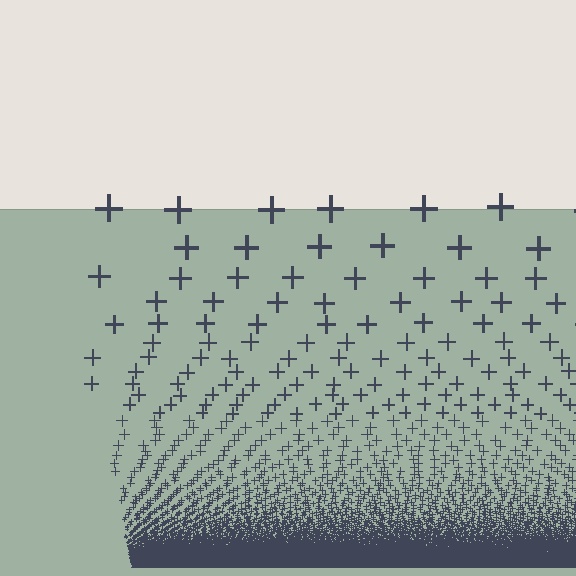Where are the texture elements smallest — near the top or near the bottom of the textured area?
Near the bottom.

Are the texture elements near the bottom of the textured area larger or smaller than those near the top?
Smaller. The gradient is inverted — elements near the bottom are smaller and denser.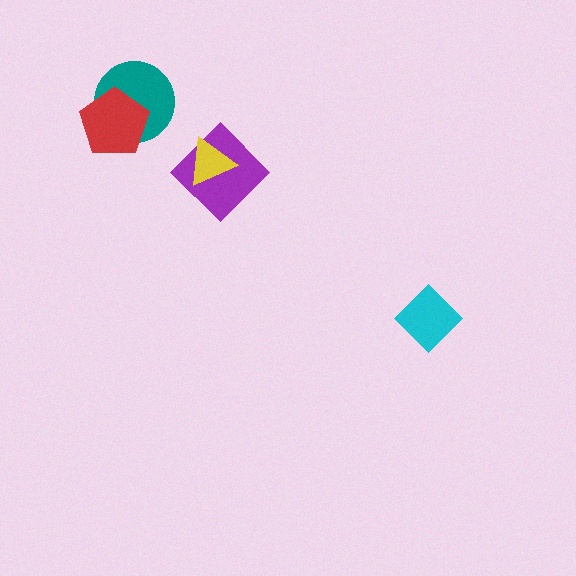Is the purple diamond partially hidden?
Yes, it is partially covered by another shape.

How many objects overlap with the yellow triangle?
1 object overlaps with the yellow triangle.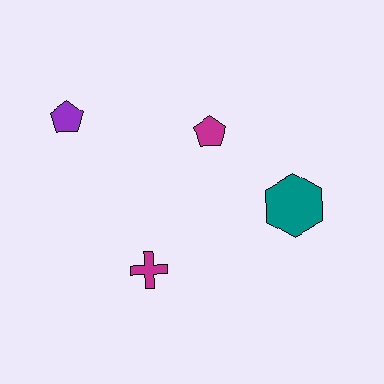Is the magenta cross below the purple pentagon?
Yes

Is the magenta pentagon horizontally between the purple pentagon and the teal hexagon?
Yes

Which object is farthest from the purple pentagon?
The teal hexagon is farthest from the purple pentagon.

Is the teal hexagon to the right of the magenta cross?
Yes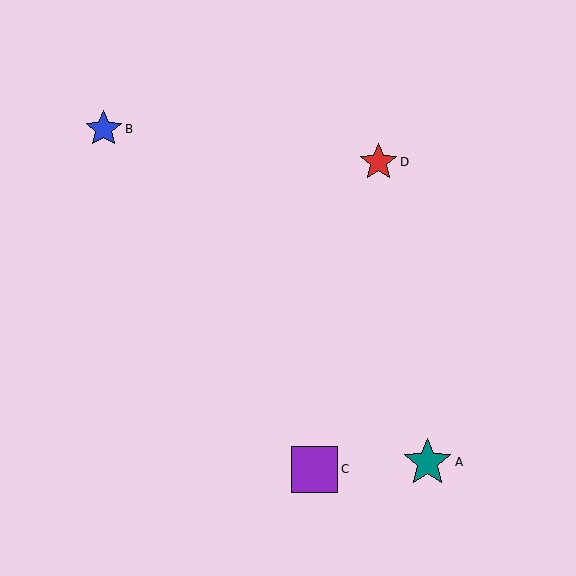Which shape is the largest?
The teal star (labeled A) is the largest.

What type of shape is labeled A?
Shape A is a teal star.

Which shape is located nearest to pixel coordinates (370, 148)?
The red star (labeled D) at (378, 162) is nearest to that location.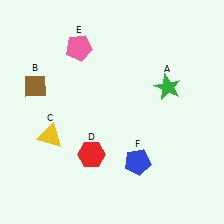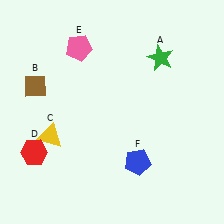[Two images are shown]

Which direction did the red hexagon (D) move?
The red hexagon (D) moved left.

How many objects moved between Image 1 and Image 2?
2 objects moved between the two images.